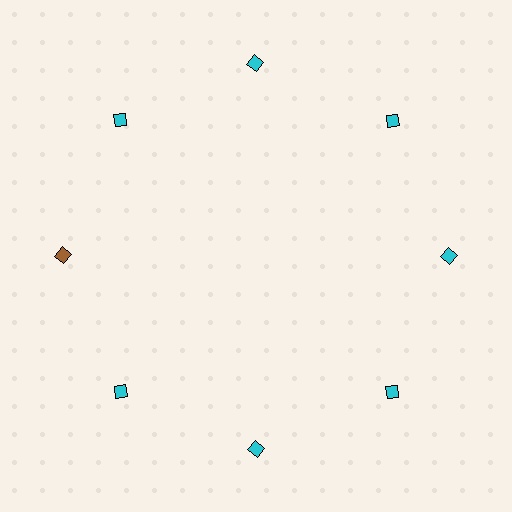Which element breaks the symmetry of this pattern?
The brown diamond at roughly the 9 o'clock position breaks the symmetry. All other shapes are cyan diamonds.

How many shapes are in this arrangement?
There are 8 shapes arranged in a ring pattern.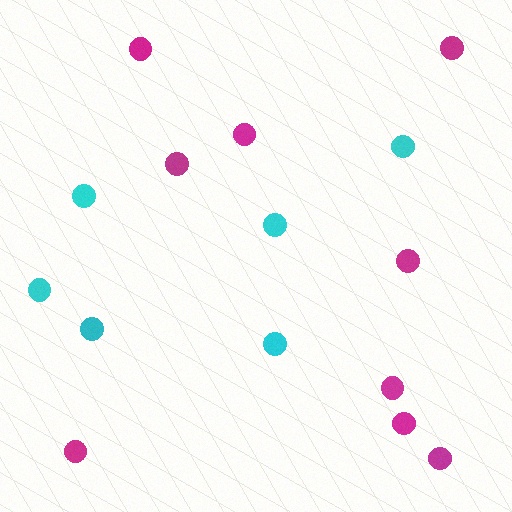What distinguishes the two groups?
There are 2 groups: one group of magenta circles (9) and one group of cyan circles (6).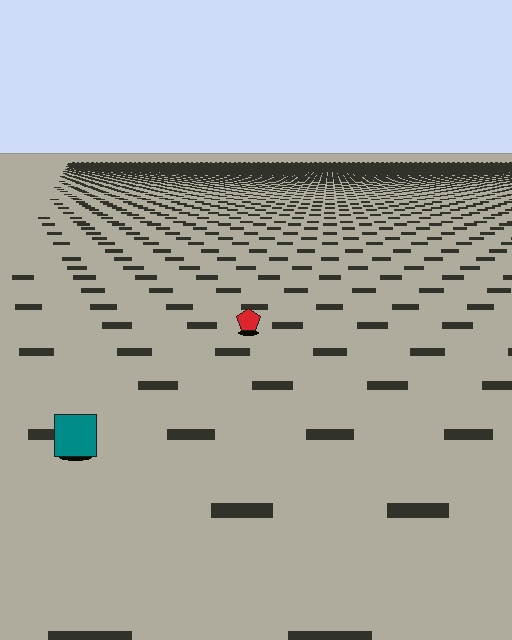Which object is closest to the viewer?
The teal square is closest. The texture marks near it are larger and more spread out.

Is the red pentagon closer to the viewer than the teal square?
No. The teal square is closer — you can tell from the texture gradient: the ground texture is coarser near it.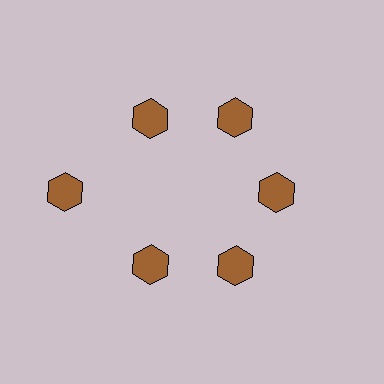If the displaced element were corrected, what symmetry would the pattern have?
It would have 6-fold rotational symmetry — the pattern would map onto itself every 60 degrees.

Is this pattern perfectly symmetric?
No. The 6 brown hexagons are arranged in a ring, but one element near the 9 o'clock position is pushed outward from the center, breaking the 6-fold rotational symmetry.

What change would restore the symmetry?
The symmetry would be restored by moving it inward, back onto the ring so that all 6 hexagons sit at equal angles and equal distance from the center.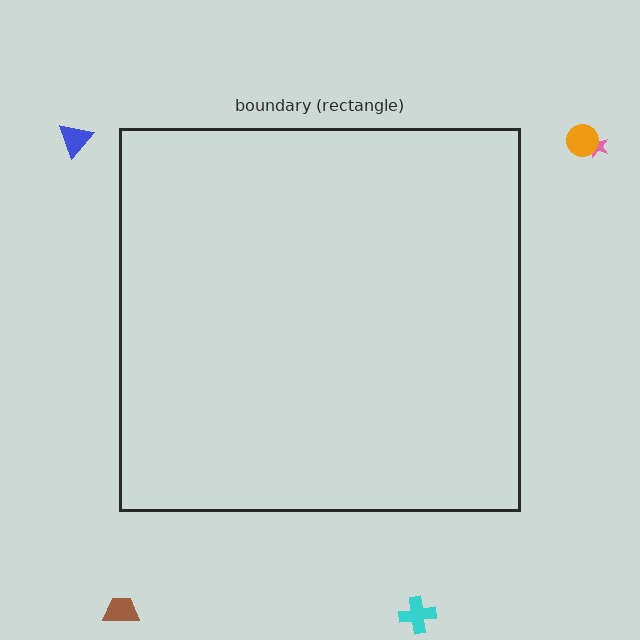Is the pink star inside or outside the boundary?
Outside.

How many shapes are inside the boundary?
0 inside, 5 outside.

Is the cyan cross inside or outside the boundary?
Outside.